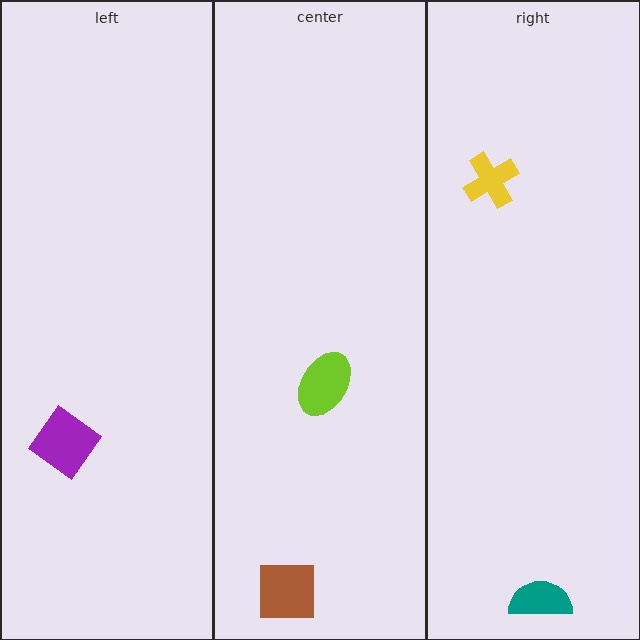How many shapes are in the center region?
2.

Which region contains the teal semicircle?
The right region.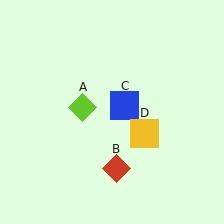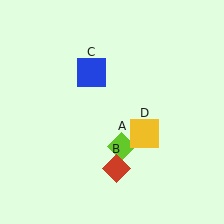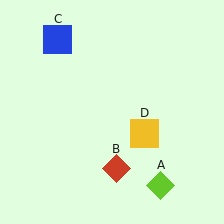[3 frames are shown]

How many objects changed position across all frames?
2 objects changed position: lime diamond (object A), blue square (object C).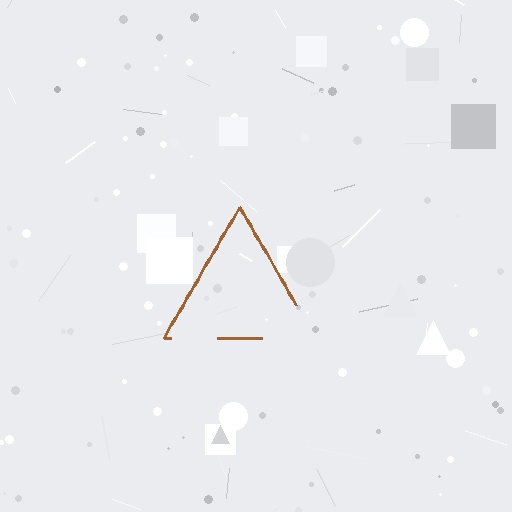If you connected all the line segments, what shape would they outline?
They would outline a triangle.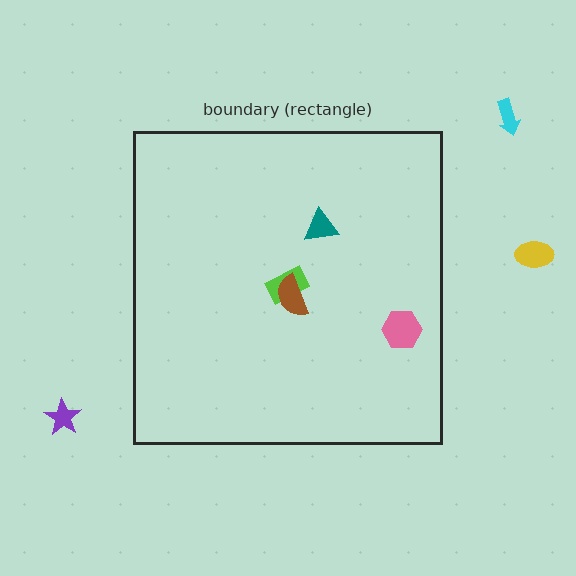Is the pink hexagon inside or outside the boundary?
Inside.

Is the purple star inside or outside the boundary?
Outside.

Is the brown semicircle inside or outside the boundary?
Inside.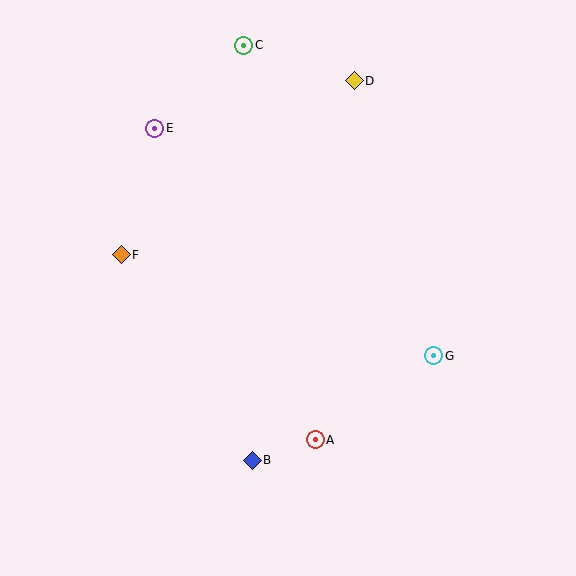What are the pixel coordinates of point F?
Point F is at (121, 255).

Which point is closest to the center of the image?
Point A at (315, 440) is closest to the center.